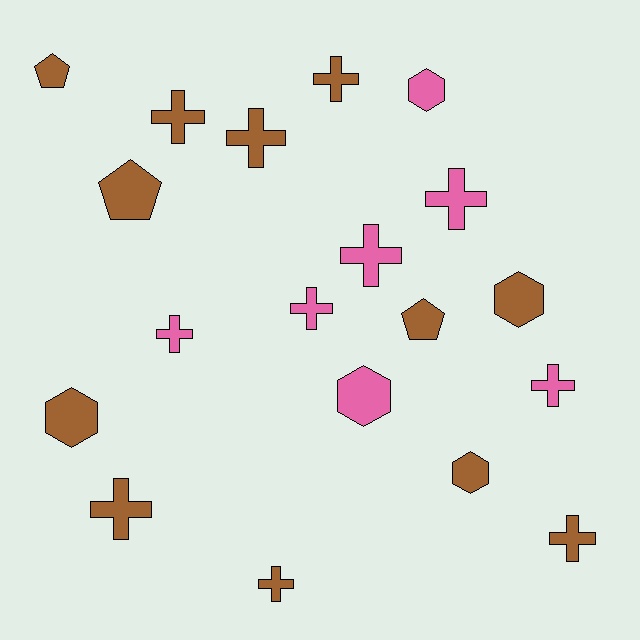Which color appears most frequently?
Brown, with 12 objects.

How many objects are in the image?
There are 19 objects.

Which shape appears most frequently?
Cross, with 11 objects.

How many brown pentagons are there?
There are 3 brown pentagons.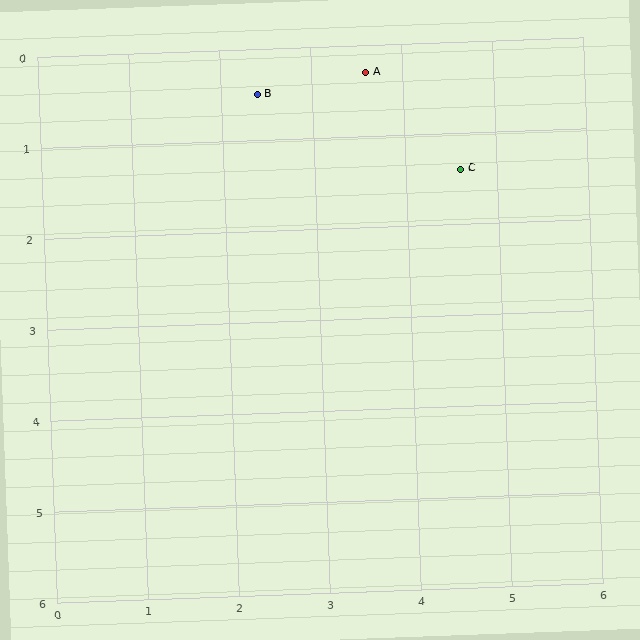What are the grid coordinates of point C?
Point C is at approximately (4.6, 1.4).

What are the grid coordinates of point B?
Point B is at approximately (2.4, 0.5).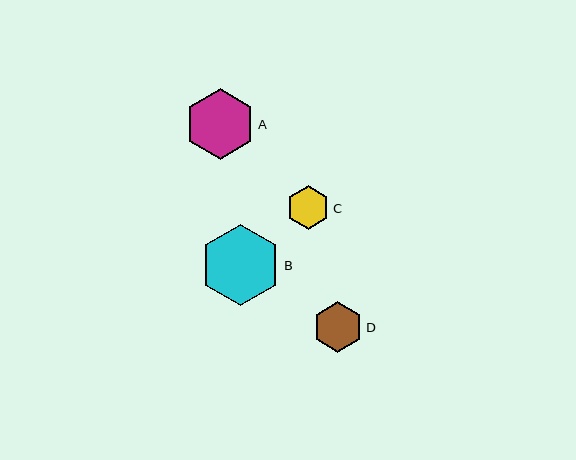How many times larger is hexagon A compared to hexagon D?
Hexagon A is approximately 1.4 times the size of hexagon D.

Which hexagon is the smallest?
Hexagon C is the smallest with a size of approximately 43 pixels.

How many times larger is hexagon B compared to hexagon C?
Hexagon B is approximately 1.9 times the size of hexagon C.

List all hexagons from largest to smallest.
From largest to smallest: B, A, D, C.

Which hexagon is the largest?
Hexagon B is the largest with a size of approximately 81 pixels.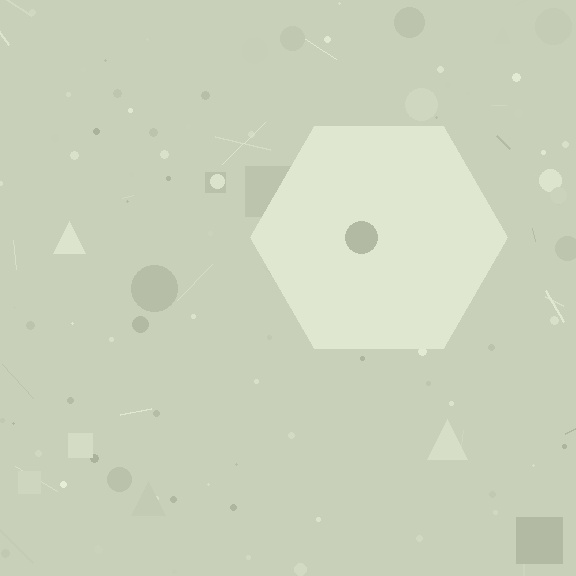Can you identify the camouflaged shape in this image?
The camouflaged shape is a hexagon.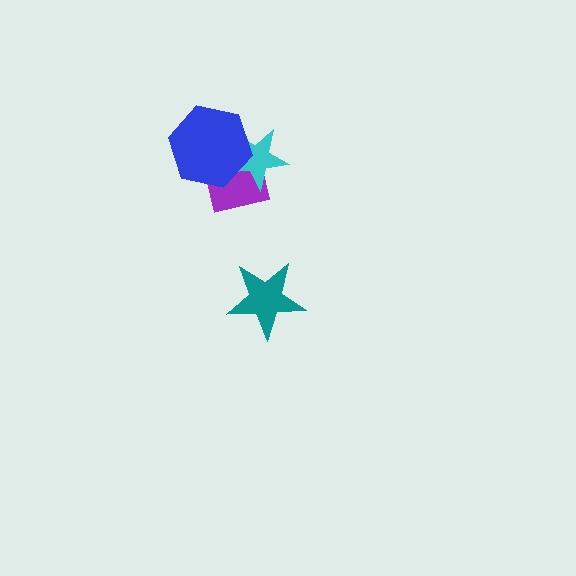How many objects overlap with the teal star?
0 objects overlap with the teal star.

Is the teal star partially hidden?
No, no other shape covers it.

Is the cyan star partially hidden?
Yes, it is partially covered by another shape.